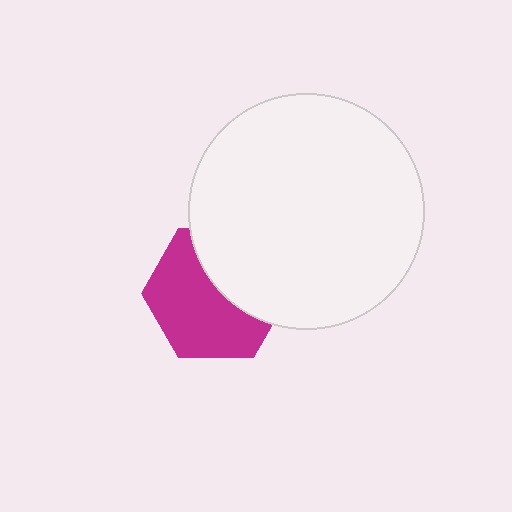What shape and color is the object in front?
The object in front is a white circle.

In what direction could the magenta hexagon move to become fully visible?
The magenta hexagon could move toward the lower-left. That would shift it out from behind the white circle entirely.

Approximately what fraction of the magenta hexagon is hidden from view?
Roughly 41% of the magenta hexagon is hidden behind the white circle.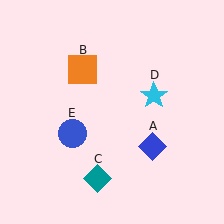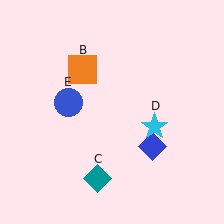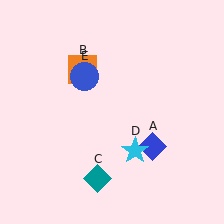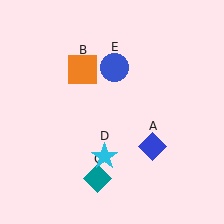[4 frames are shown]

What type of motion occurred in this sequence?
The cyan star (object D), blue circle (object E) rotated clockwise around the center of the scene.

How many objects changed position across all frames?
2 objects changed position: cyan star (object D), blue circle (object E).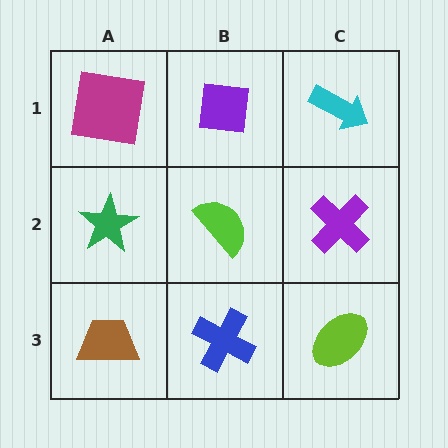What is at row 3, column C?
A lime ellipse.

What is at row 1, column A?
A magenta square.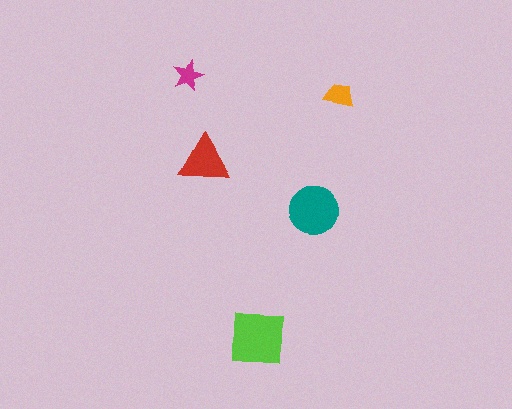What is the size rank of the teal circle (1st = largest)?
2nd.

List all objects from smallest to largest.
The magenta star, the orange trapezoid, the red triangle, the teal circle, the lime square.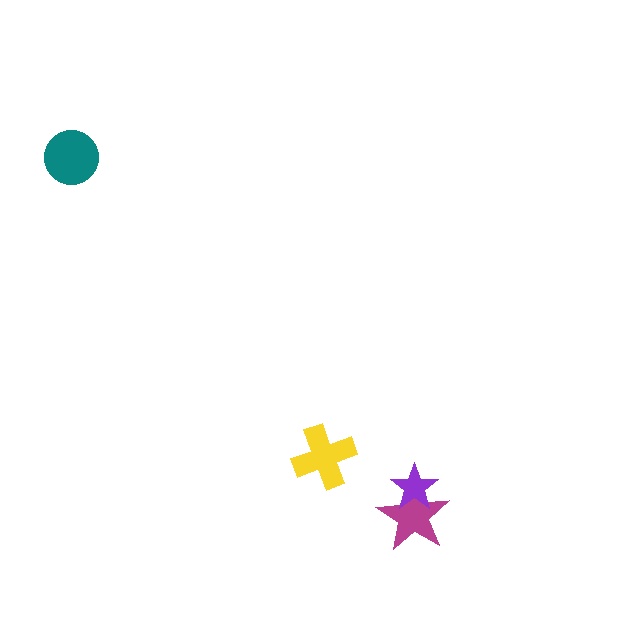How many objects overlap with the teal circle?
0 objects overlap with the teal circle.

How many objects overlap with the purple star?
1 object overlaps with the purple star.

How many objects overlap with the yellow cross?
0 objects overlap with the yellow cross.